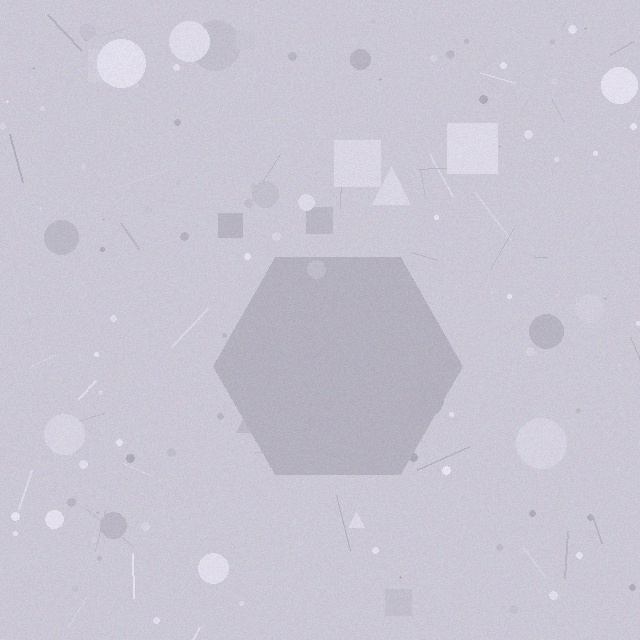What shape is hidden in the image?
A hexagon is hidden in the image.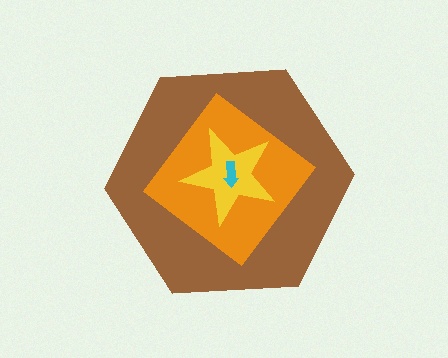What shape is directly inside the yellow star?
The cyan arrow.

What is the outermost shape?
The brown hexagon.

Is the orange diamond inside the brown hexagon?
Yes.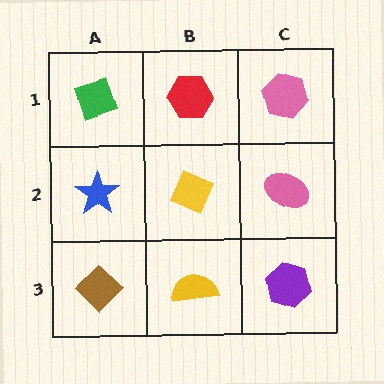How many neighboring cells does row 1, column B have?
3.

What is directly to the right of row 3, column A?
A yellow semicircle.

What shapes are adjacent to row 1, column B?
A yellow diamond (row 2, column B), a green diamond (row 1, column A), a pink hexagon (row 1, column C).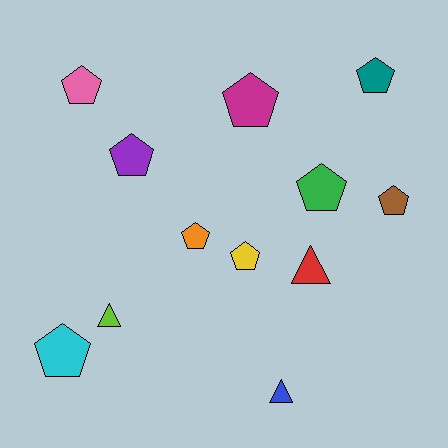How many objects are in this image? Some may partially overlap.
There are 12 objects.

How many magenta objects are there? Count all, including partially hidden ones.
There is 1 magenta object.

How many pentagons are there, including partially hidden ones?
There are 9 pentagons.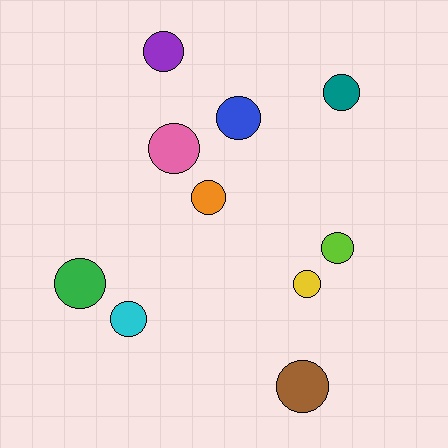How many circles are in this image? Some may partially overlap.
There are 10 circles.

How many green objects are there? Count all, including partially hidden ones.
There is 1 green object.